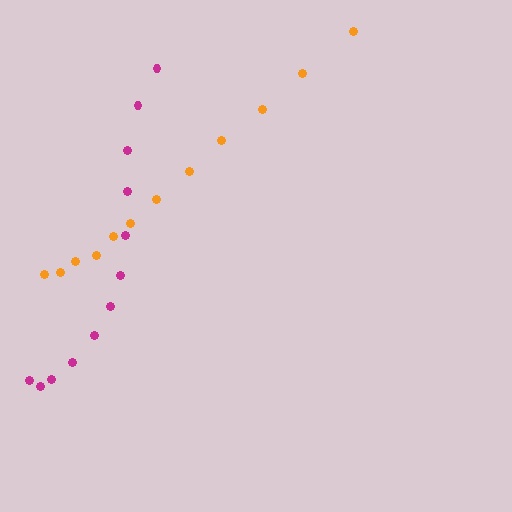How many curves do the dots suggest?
There are 2 distinct paths.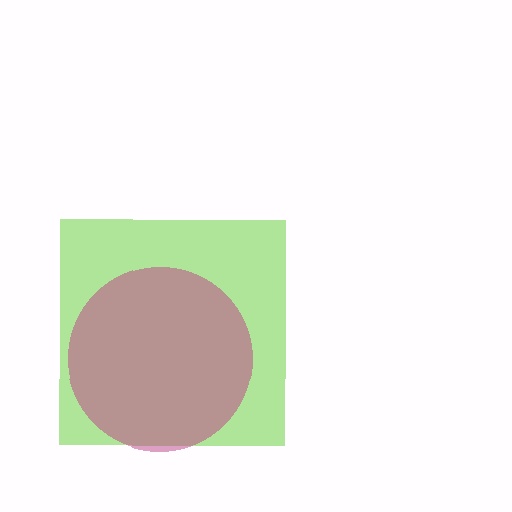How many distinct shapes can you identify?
There are 2 distinct shapes: a lime square, a magenta circle.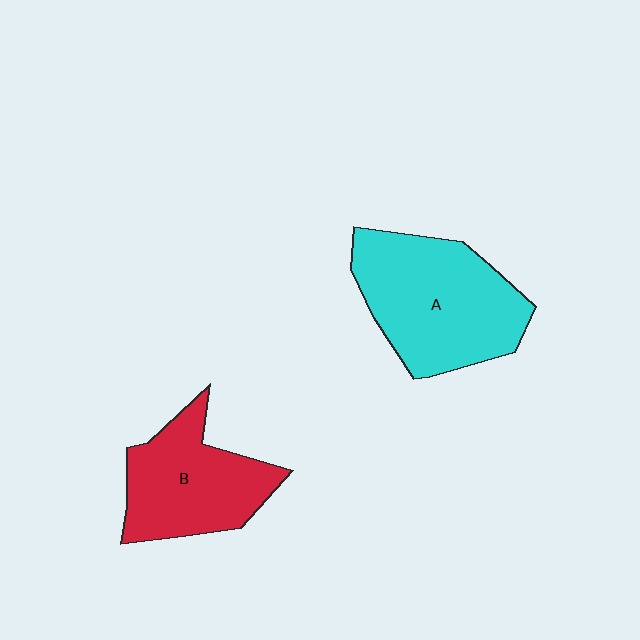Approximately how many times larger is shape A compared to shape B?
Approximately 1.3 times.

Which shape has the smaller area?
Shape B (red).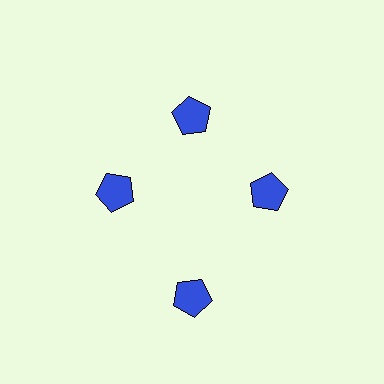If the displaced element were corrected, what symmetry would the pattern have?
It would have 4-fold rotational symmetry — the pattern would map onto itself every 90 degrees.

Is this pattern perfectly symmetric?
No. The 4 blue pentagons are arranged in a ring, but one element near the 6 o'clock position is pushed outward from the center, breaking the 4-fold rotational symmetry.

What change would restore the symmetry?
The symmetry would be restored by moving it inward, back onto the ring so that all 4 pentagons sit at equal angles and equal distance from the center.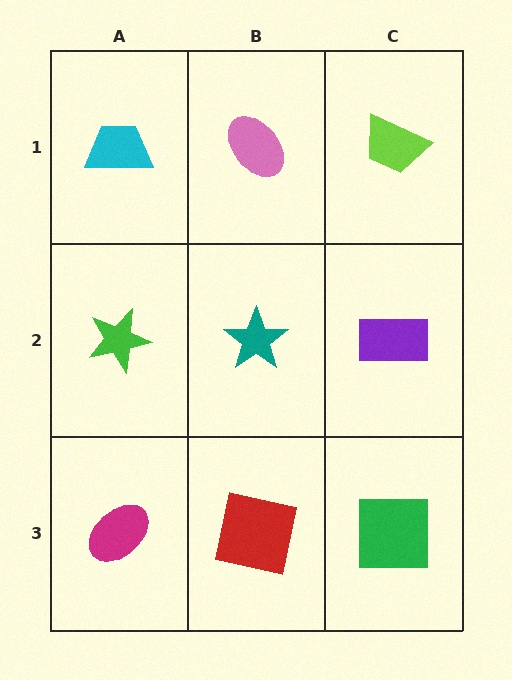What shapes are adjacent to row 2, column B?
A pink ellipse (row 1, column B), a red square (row 3, column B), a green star (row 2, column A), a purple rectangle (row 2, column C).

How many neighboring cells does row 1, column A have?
2.